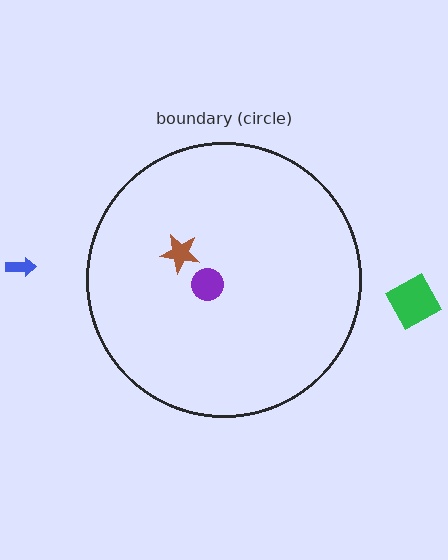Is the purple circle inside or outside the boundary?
Inside.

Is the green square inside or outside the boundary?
Outside.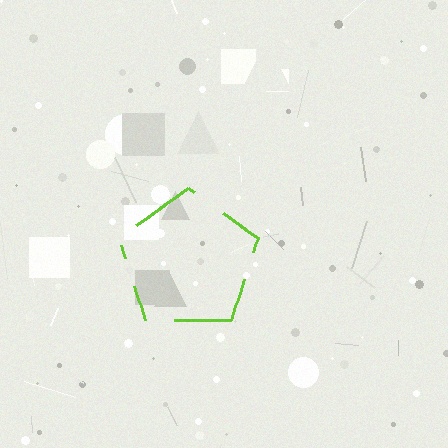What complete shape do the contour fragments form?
The contour fragments form a pentagon.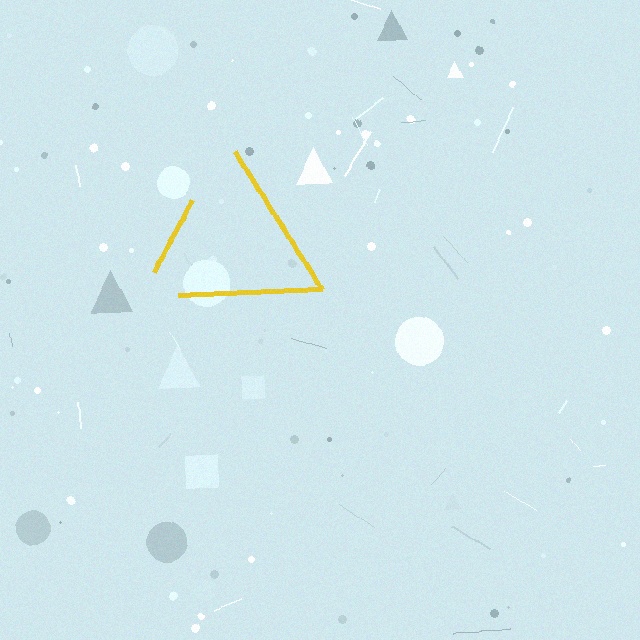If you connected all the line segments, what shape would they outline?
They would outline a triangle.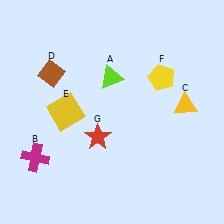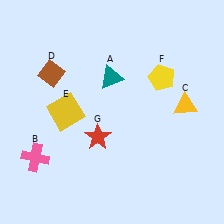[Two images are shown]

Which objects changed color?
A changed from lime to teal. B changed from magenta to pink.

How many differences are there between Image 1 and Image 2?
There are 2 differences between the two images.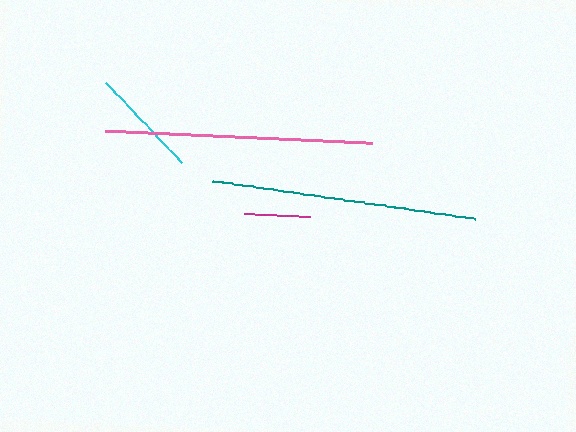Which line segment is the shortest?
The magenta line is the shortest at approximately 66 pixels.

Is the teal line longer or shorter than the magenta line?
The teal line is longer than the magenta line.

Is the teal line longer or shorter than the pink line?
The pink line is longer than the teal line.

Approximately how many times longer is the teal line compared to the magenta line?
The teal line is approximately 4.0 times the length of the magenta line.